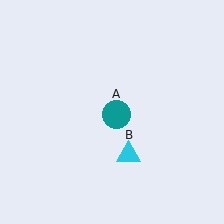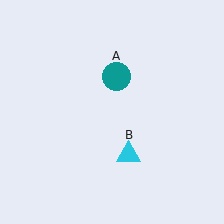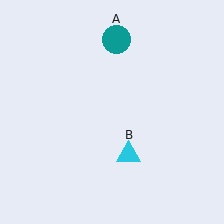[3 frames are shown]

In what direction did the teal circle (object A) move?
The teal circle (object A) moved up.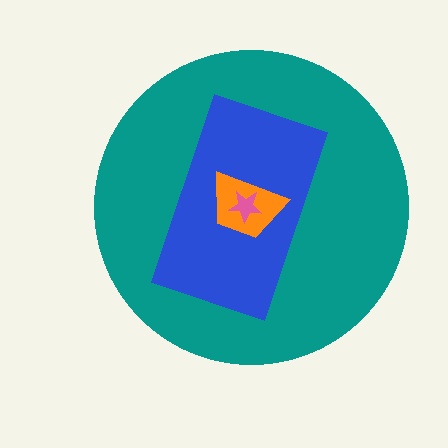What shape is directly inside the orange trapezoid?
The pink star.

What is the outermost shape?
The teal circle.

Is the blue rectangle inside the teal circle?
Yes.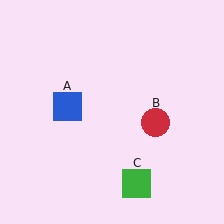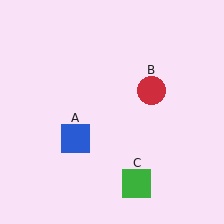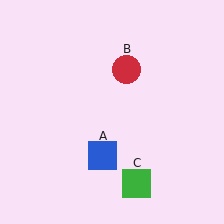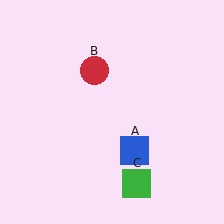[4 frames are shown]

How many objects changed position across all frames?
2 objects changed position: blue square (object A), red circle (object B).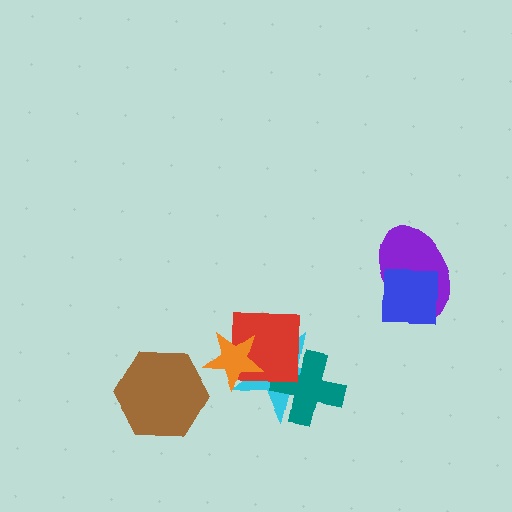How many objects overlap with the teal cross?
2 objects overlap with the teal cross.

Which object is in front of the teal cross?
The red square is in front of the teal cross.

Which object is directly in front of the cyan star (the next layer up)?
The teal cross is directly in front of the cyan star.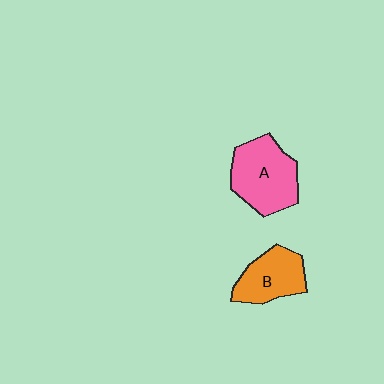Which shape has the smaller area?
Shape B (orange).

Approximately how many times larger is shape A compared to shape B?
Approximately 1.4 times.